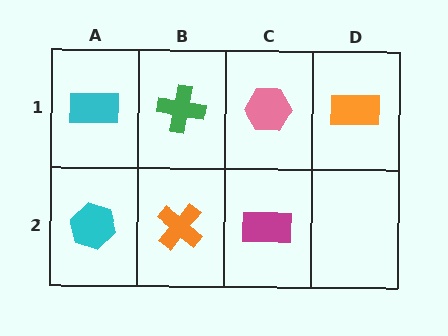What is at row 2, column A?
A cyan hexagon.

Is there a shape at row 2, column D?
No, that cell is empty.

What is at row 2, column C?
A magenta rectangle.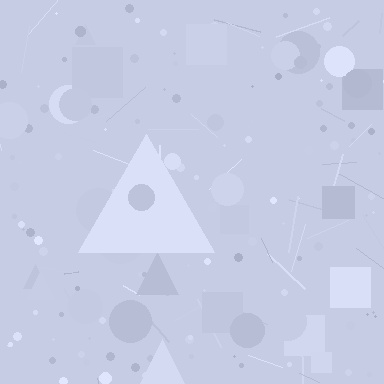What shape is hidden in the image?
A triangle is hidden in the image.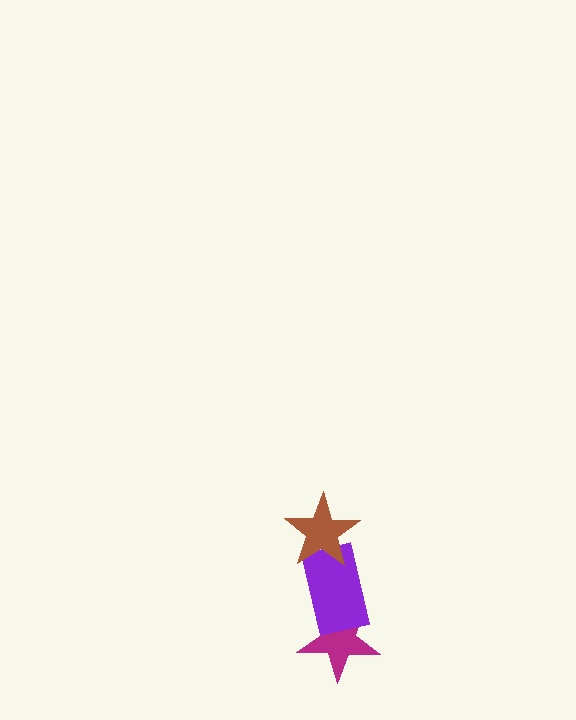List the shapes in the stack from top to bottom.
From top to bottom: the brown star, the purple rectangle, the magenta star.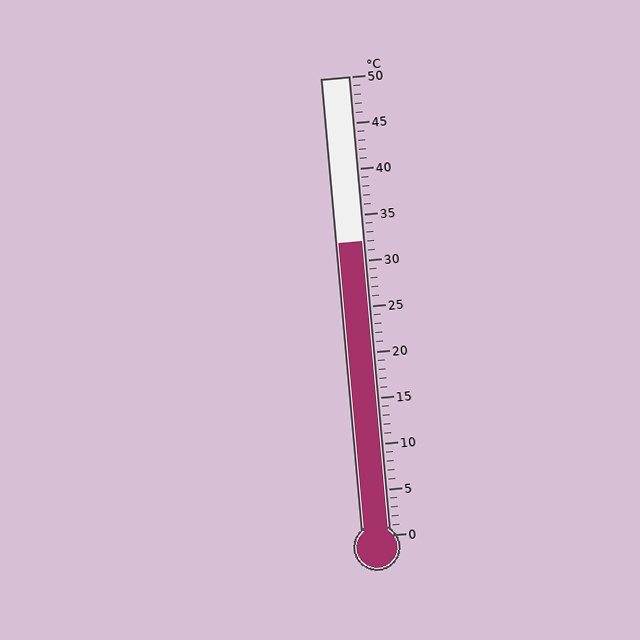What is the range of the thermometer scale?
The thermometer scale ranges from 0°C to 50°C.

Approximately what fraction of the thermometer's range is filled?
The thermometer is filled to approximately 65% of its range.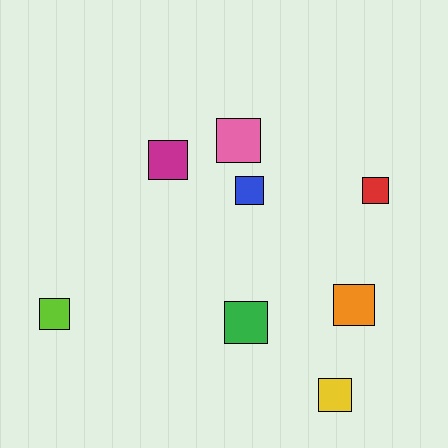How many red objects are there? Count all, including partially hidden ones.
There is 1 red object.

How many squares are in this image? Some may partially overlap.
There are 8 squares.